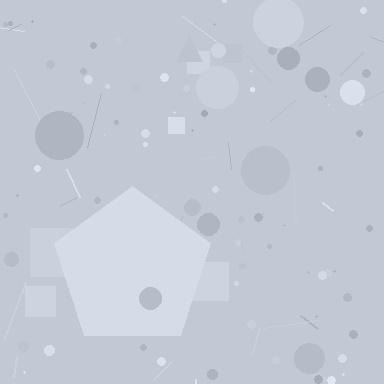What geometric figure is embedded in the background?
A pentagon is embedded in the background.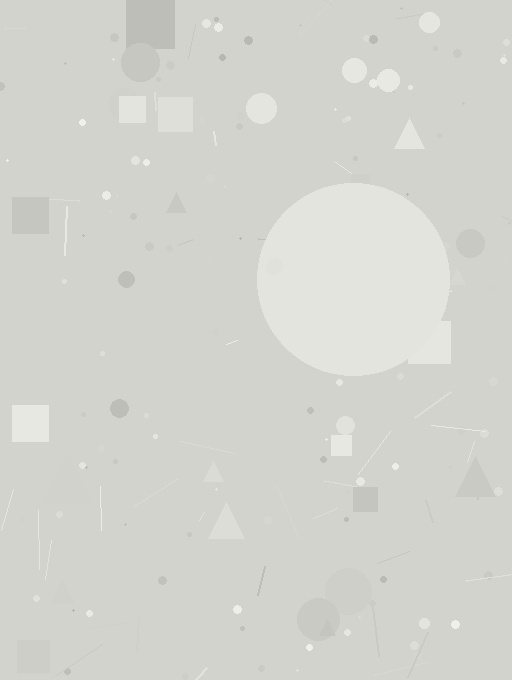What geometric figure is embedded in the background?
A circle is embedded in the background.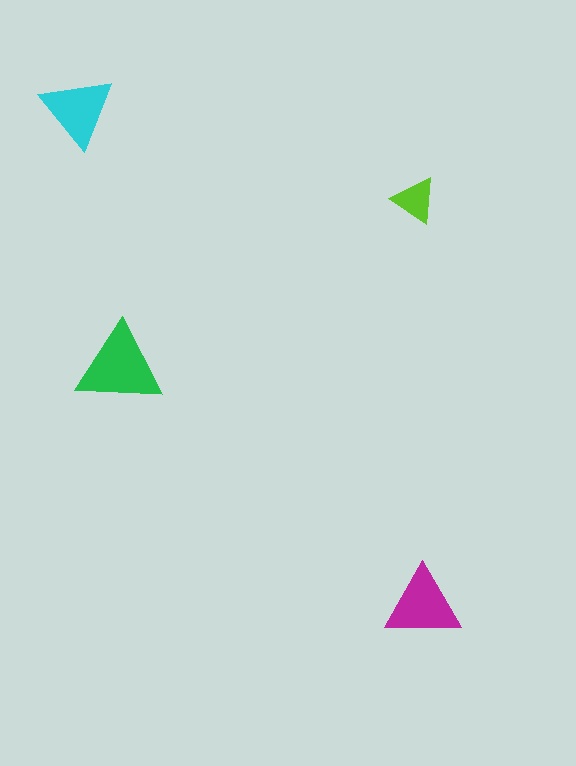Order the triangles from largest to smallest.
the green one, the magenta one, the cyan one, the lime one.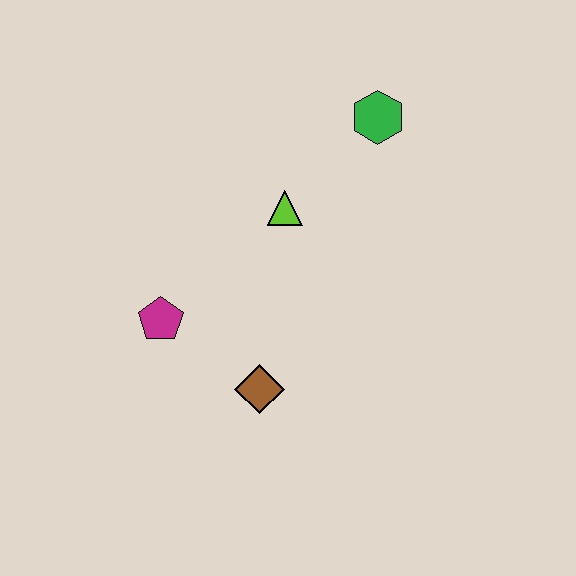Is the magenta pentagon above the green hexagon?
No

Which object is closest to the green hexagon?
The lime triangle is closest to the green hexagon.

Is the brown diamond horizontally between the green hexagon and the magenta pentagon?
Yes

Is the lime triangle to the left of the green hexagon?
Yes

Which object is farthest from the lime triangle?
The brown diamond is farthest from the lime triangle.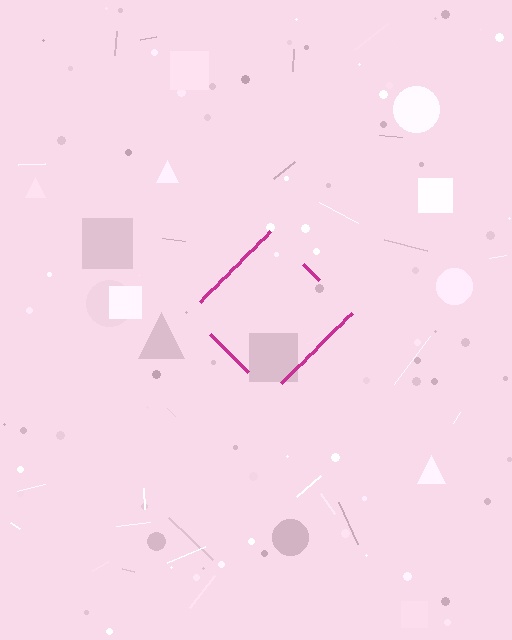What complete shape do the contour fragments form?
The contour fragments form a diamond.